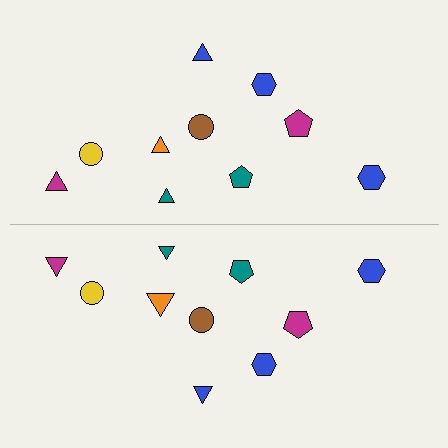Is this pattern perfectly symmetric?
No, the pattern is not perfectly symmetric. The orange triangle on the bottom side has a different size than its mirror counterpart.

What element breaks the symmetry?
The orange triangle on the bottom side has a different size than its mirror counterpart.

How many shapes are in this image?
There are 20 shapes in this image.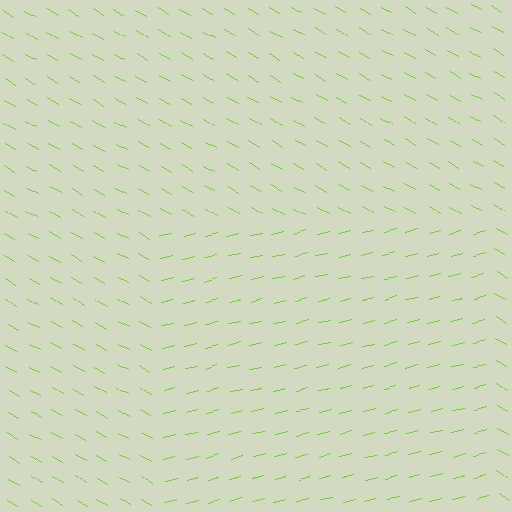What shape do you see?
I see a rectangle.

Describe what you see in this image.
The image is filled with small lime line segments. A rectangle region in the image has lines oriented differently from the surrounding lines, creating a visible texture boundary.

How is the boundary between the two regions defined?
The boundary is defined purely by a change in line orientation (approximately 45 degrees difference). All lines are the same color and thickness.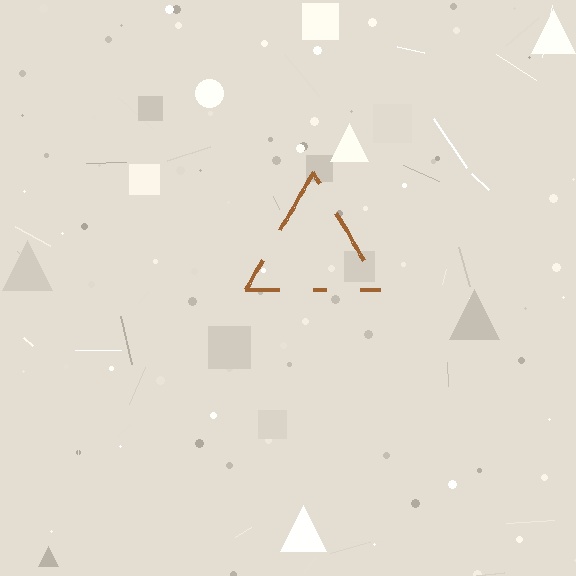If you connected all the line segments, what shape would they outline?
They would outline a triangle.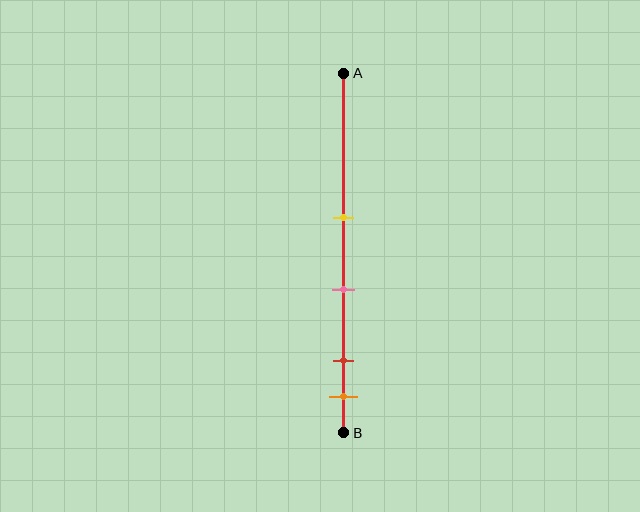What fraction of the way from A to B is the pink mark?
The pink mark is approximately 60% (0.6) of the way from A to B.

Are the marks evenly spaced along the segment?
No, the marks are not evenly spaced.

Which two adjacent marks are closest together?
The red and orange marks are the closest adjacent pair.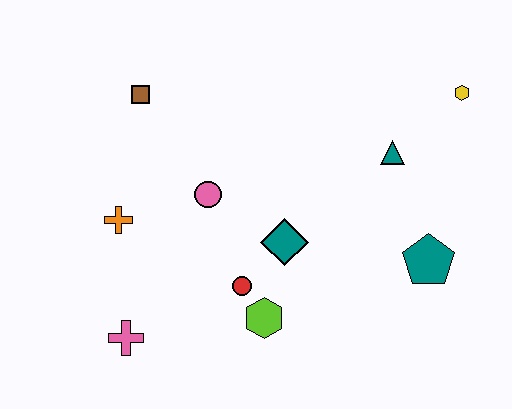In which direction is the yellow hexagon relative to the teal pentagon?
The yellow hexagon is above the teal pentagon.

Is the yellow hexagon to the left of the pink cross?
No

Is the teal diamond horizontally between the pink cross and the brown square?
No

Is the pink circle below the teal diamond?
No